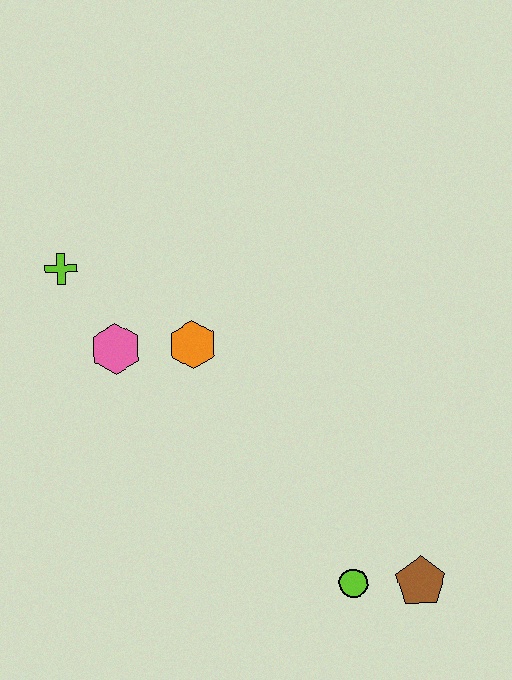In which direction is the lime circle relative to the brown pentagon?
The lime circle is to the left of the brown pentagon.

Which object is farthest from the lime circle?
The lime cross is farthest from the lime circle.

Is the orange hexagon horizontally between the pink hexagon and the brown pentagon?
Yes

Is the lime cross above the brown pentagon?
Yes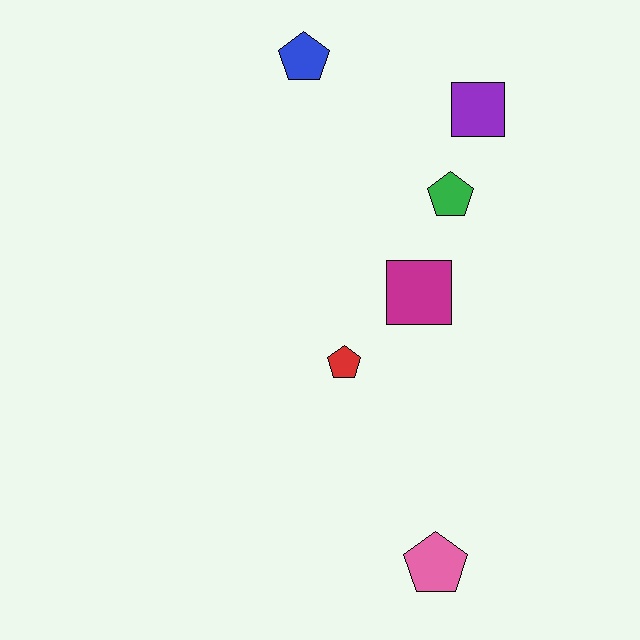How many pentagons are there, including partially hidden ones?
There are 4 pentagons.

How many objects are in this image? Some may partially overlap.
There are 6 objects.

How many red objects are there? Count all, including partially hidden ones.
There is 1 red object.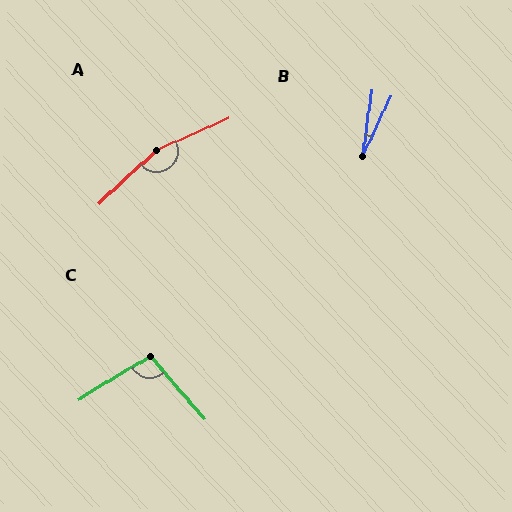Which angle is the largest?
A, at approximately 162 degrees.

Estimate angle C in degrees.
Approximately 100 degrees.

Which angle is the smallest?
B, at approximately 17 degrees.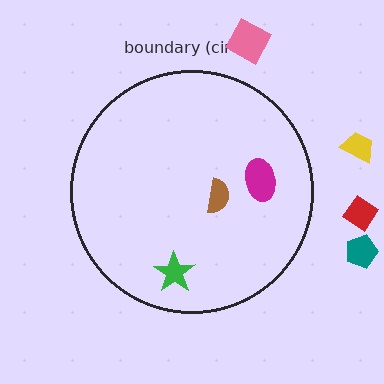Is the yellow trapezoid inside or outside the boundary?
Outside.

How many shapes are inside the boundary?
3 inside, 4 outside.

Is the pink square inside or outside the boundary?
Outside.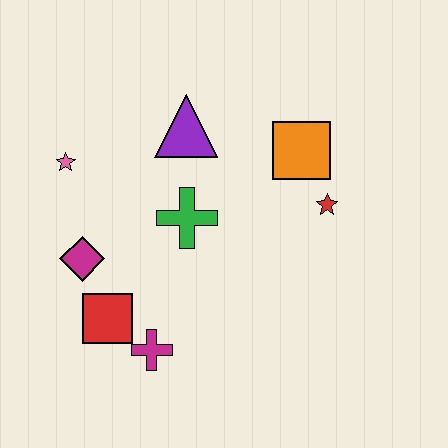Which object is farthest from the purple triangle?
The magenta cross is farthest from the purple triangle.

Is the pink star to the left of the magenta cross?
Yes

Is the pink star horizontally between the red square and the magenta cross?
No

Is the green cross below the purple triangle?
Yes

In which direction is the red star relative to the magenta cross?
The red star is to the right of the magenta cross.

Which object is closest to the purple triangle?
The green cross is closest to the purple triangle.